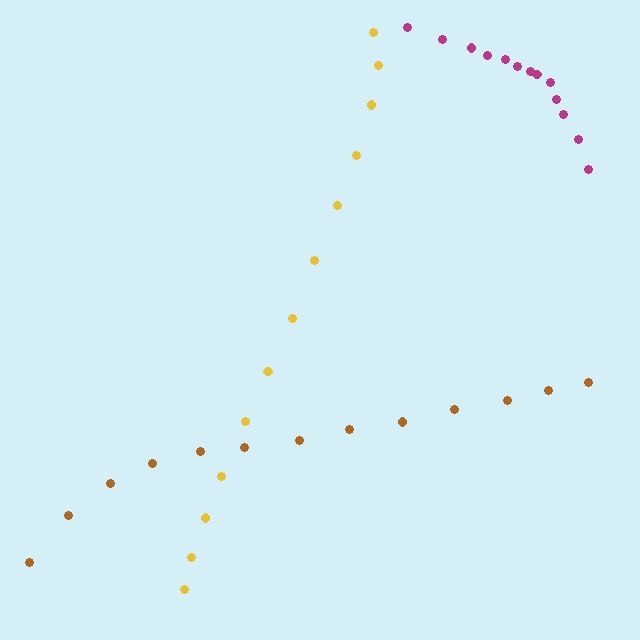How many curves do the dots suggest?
There are 3 distinct paths.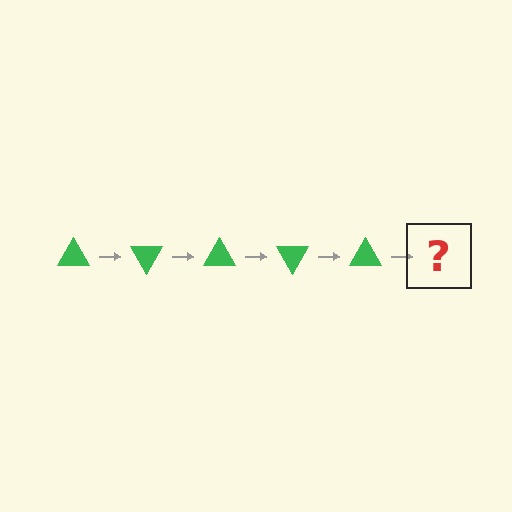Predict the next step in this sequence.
The next step is a green triangle rotated 300 degrees.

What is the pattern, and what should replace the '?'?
The pattern is that the triangle rotates 60 degrees each step. The '?' should be a green triangle rotated 300 degrees.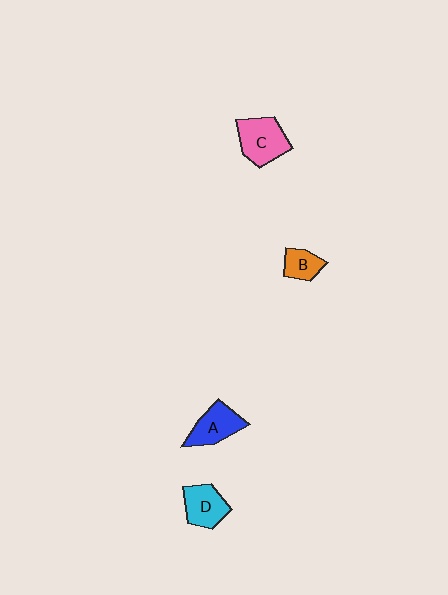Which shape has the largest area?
Shape C (pink).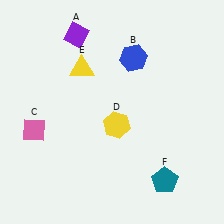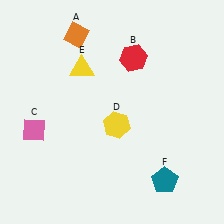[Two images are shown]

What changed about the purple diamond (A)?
In Image 1, A is purple. In Image 2, it changed to orange.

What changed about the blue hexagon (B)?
In Image 1, B is blue. In Image 2, it changed to red.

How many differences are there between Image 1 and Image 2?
There are 2 differences between the two images.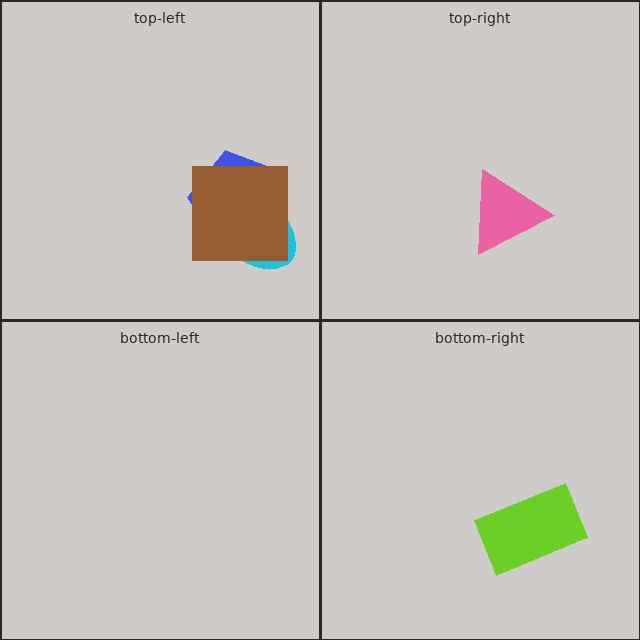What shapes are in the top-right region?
The pink triangle.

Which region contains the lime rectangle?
The bottom-right region.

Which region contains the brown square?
The top-left region.